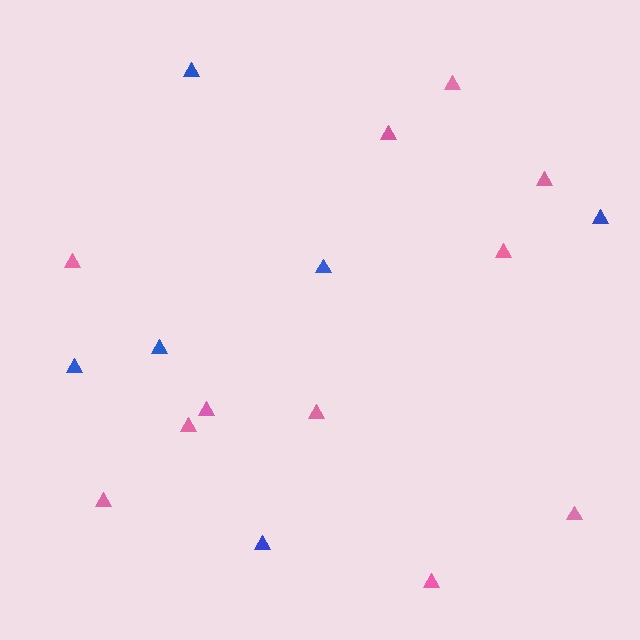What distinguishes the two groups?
There are 2 groups: one group of blue triangles (6) and one group of pink triangles (11).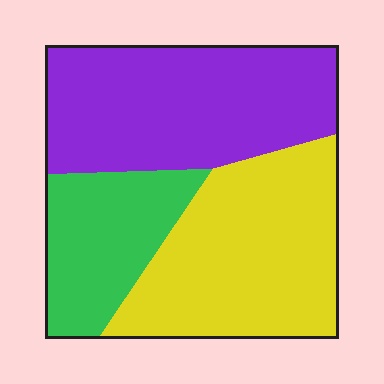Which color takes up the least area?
Green, at roughly 20%.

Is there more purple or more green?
Purple.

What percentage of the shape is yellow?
Yellow takes up between a quarter and a half of the shape.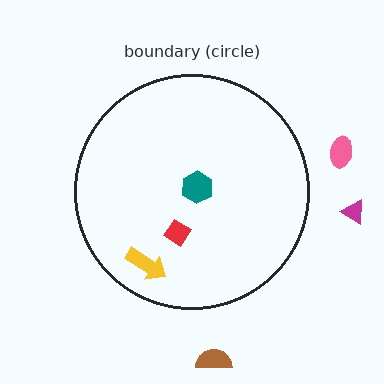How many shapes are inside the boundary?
3 inside, 3 outside.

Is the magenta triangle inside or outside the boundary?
Outside.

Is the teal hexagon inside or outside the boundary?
Inside.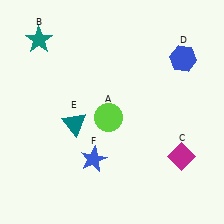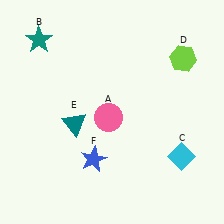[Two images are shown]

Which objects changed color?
A changed from lime to pink. C changed from magenta to cyan. D changed from blue to lime.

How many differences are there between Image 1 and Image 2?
There are 3 differences between the two images.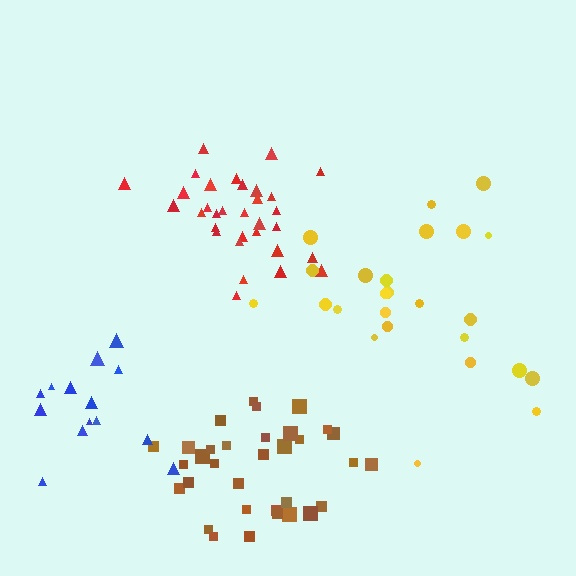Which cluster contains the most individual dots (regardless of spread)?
Brown (33).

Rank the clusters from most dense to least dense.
red, brown, yellow, blue.